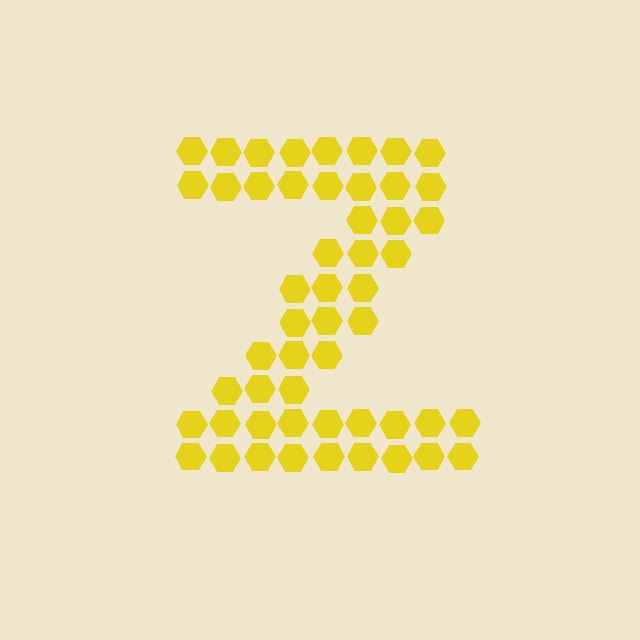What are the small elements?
The small elements are hexagons.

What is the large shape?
The large shape is the letter Z.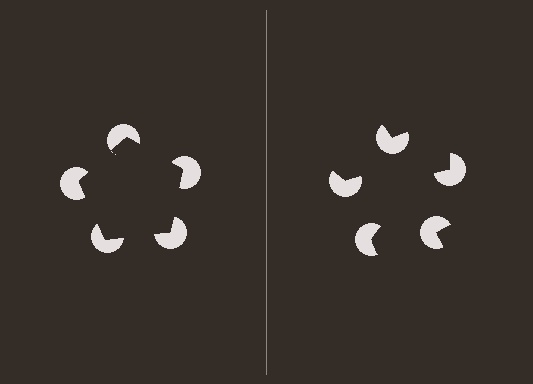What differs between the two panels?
The pac-man discs are positioned identically on both sides; only the wedge orientations differ. On the left they align to a pentagon; on the right they are misaligned.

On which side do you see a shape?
An illusory pentagon appears on the left side. On the right side the wedge cuts are rotated, so no coherent shape forms.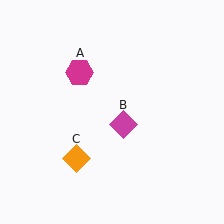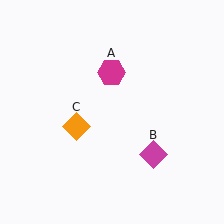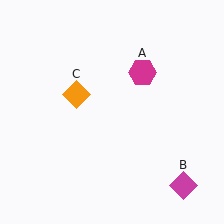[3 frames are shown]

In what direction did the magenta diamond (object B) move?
The magenta diamond (object B) moved down and to the right.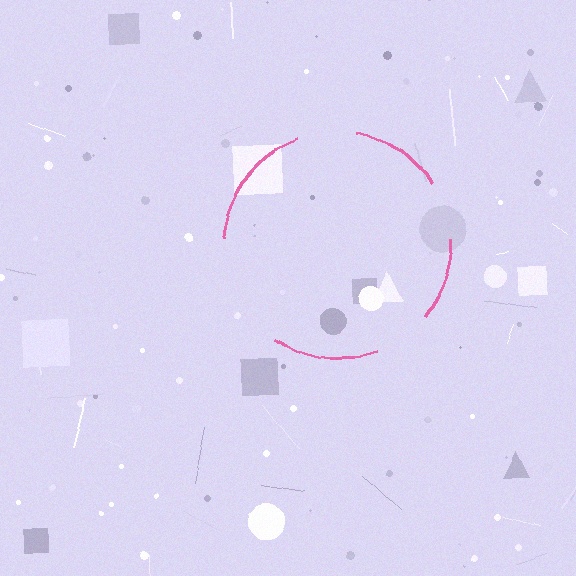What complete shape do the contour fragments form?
The contour fragments form a circle.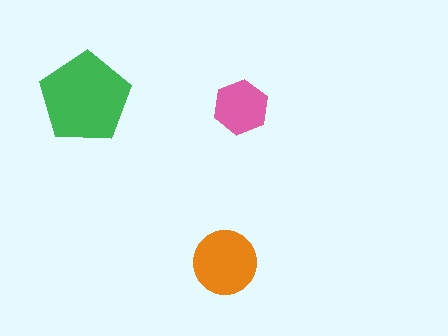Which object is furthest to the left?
The green pentagon is leftmost.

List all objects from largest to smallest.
The green pentagon, the orange circle, the pink hexagon.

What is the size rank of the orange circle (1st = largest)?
2nd.